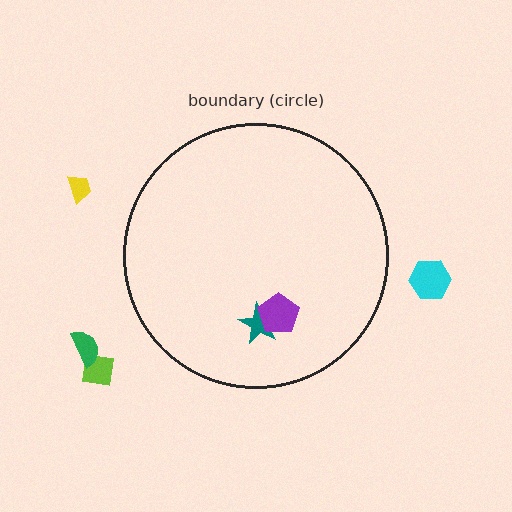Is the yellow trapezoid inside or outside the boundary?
Outside.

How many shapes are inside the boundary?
2 inside, 4 outside.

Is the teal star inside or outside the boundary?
Inside.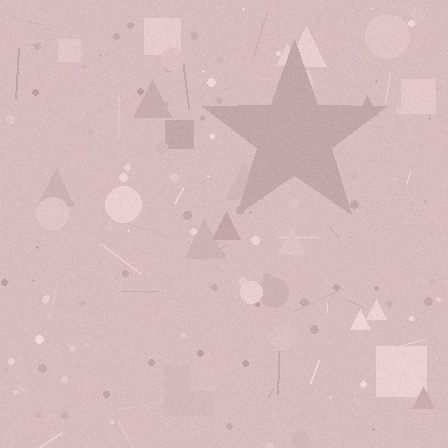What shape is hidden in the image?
A star is hidden in the image.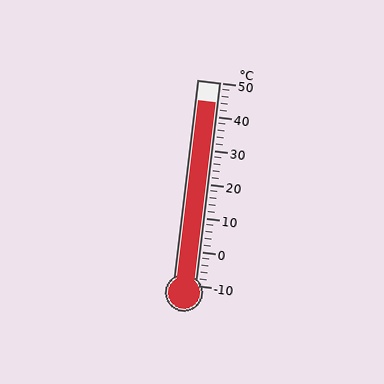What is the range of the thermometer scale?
The thermometer scale ranges from -10°C to 50°C.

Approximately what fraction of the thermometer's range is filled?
The thermometer is filled to approximately 90% of its range.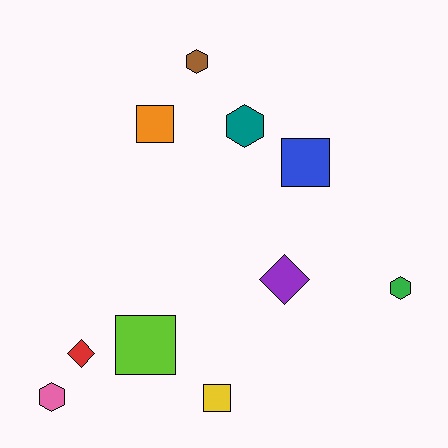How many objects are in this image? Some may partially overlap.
There are 10 objects.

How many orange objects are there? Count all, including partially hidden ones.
There is 1 orange object.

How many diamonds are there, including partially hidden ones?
There are 2 diamonds.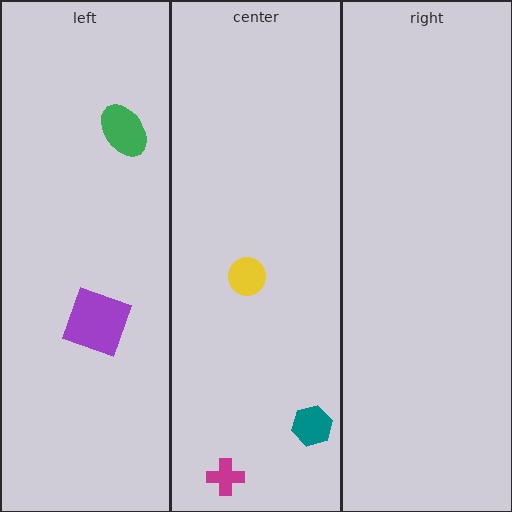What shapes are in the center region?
The yellow circle, the magenta cross, the teal hexagon.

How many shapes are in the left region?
2.